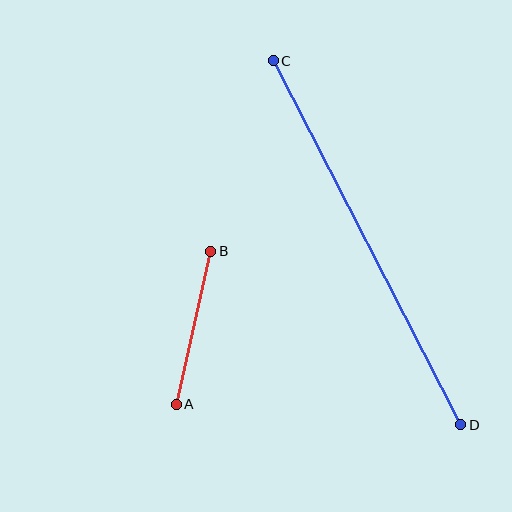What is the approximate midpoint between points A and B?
The midpoint is at approximately (193, 328) pixels.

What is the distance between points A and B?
The distance is approximately 157 pixels.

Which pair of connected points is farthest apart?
Points C and D are farthest apart.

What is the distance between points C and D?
The distance is approximately 409 pixels.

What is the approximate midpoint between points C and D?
The midpoint is at approximately (367, 243) pixels.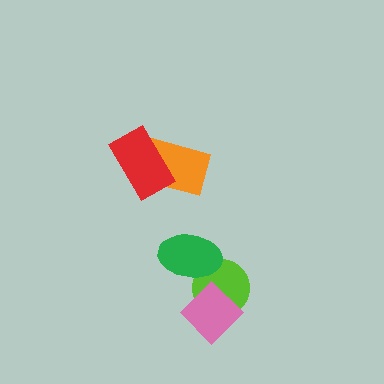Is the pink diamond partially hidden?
No, no other shape covers it.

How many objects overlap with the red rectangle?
1 object overlaps with the red rectangle.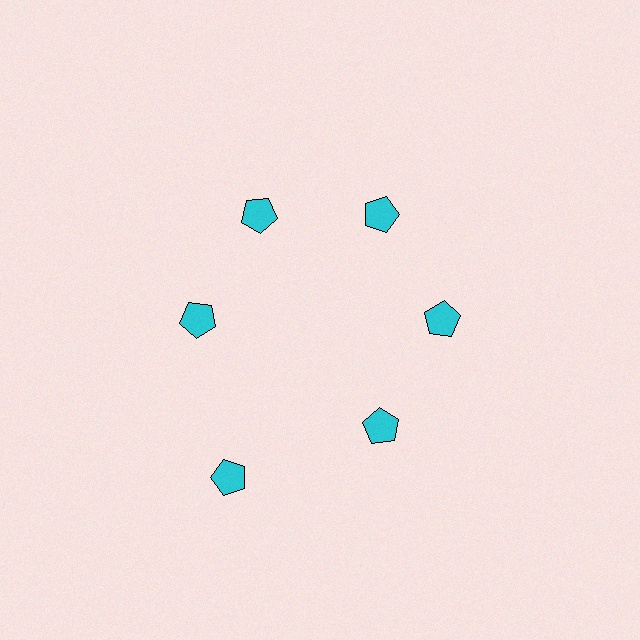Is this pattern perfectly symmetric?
No. The 6 cyan pentagons are arranged in a ring, but one element near the 7 o'clock position is pushed outward from the center, breaking the 6-fold rotational symmetry.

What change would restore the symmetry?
The symmetry would be restored by moving it inward, back onto the ring so that all 6 pentagons sit at equal angles and equal distance from the center.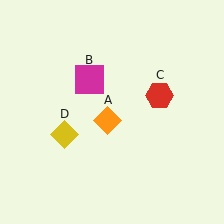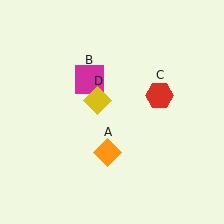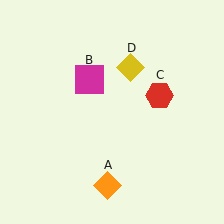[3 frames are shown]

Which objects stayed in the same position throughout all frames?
Magenta square (object B) and red hexagon (object C) remained stationary.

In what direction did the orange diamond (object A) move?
The orange diamond (object A) moved down.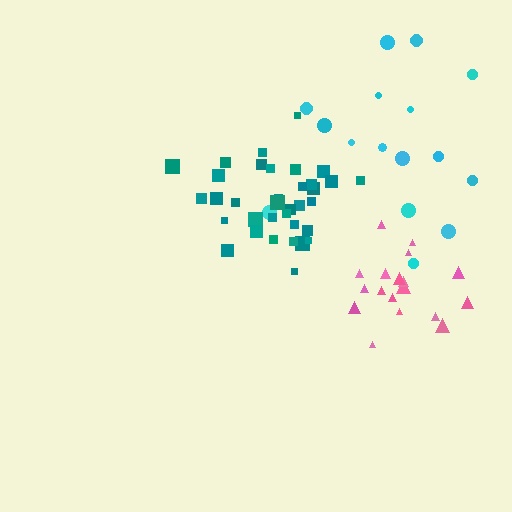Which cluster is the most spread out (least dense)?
Cyan.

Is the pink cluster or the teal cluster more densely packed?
Teal.